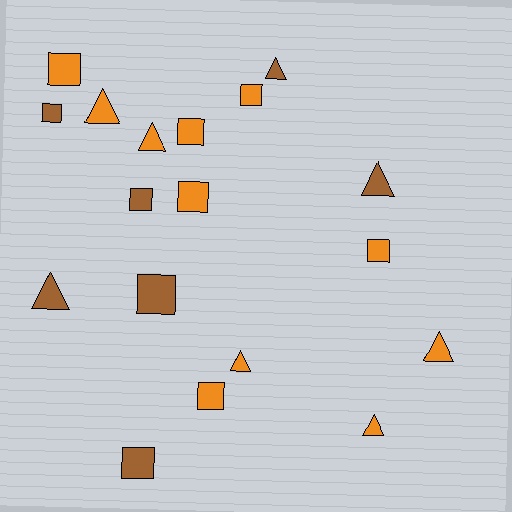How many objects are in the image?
There are 18 objects.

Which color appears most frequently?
Orange, with 11 objects.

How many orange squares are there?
There are 6 orange squares.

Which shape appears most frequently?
Square, with 10 objects.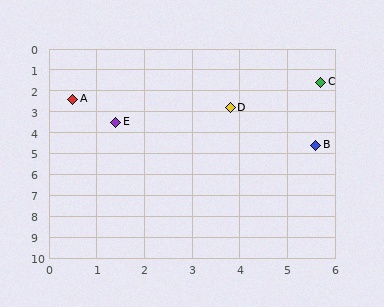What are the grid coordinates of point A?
Point A is at approximately (0.5, 2.4).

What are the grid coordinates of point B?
Point B is at approximately (5.6, 4.6).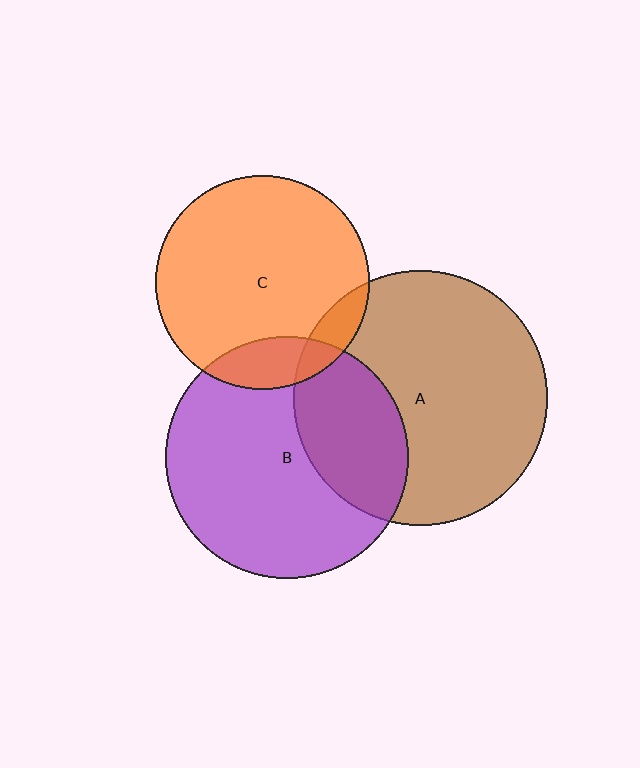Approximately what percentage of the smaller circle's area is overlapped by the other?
Approximately 30%.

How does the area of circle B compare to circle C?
Approximately 1.3 times.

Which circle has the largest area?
Circle A (brown).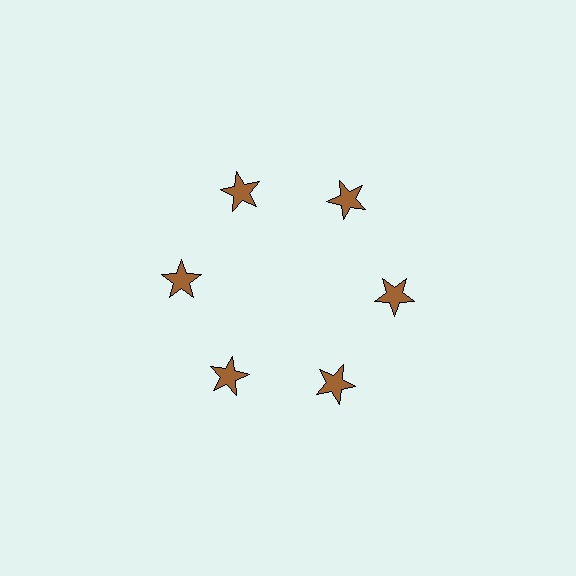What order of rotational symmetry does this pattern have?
This pattern has 6-fold rotational symmetry.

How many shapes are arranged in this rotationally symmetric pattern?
There are 6 shapes, arranged in 6 groups of 1.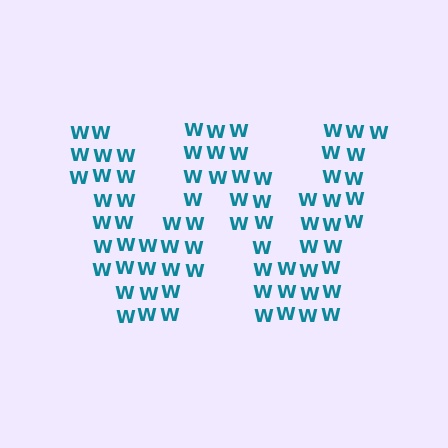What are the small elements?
The small elements are letter W's.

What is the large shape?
The large shape is the letter W.